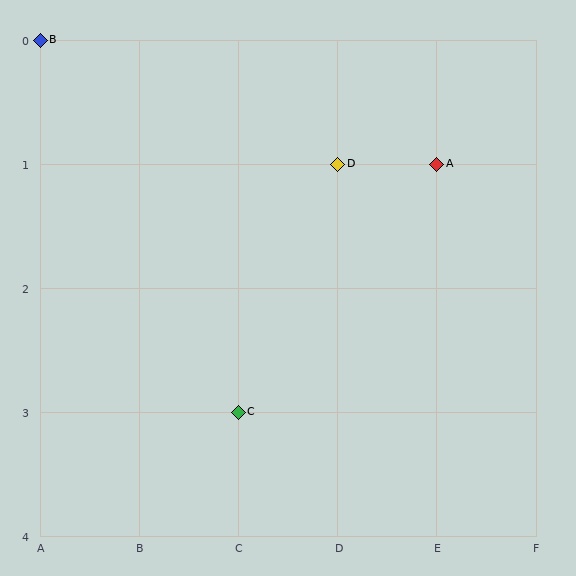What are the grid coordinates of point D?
Point D is at grid coordinates (D, 1).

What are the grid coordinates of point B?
Point B is at grid coordinates (A, 0).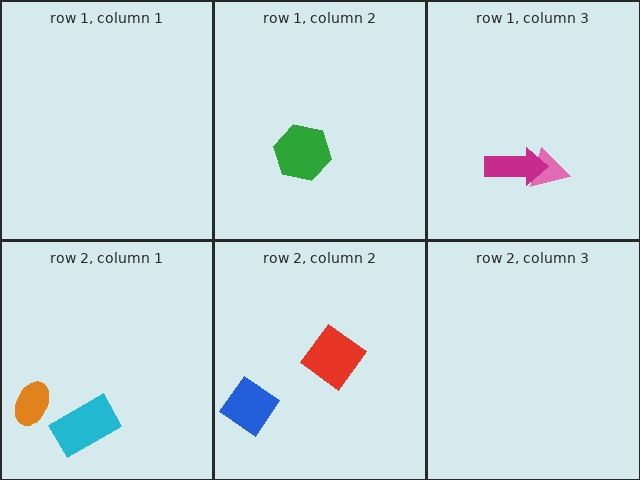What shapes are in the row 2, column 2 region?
The red diamond, the blue diamond.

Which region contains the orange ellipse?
The row 2, column 1 region.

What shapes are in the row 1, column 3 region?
The pink triangle, the magenta arrow.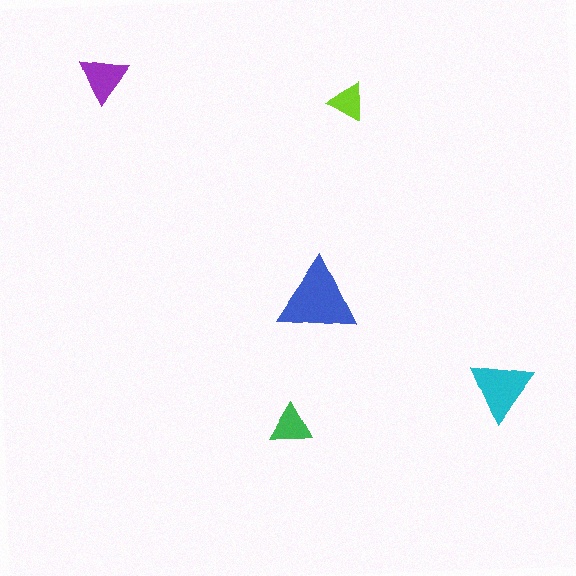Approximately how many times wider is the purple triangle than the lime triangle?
About 1.5 times wider.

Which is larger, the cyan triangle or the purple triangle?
The cyan one.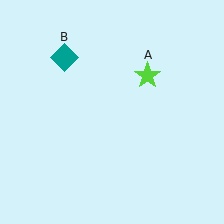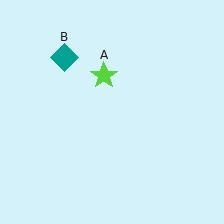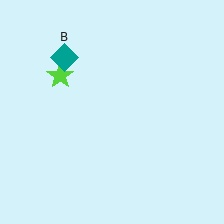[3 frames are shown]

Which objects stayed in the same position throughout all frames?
Teal diamond (object B) remained stationary.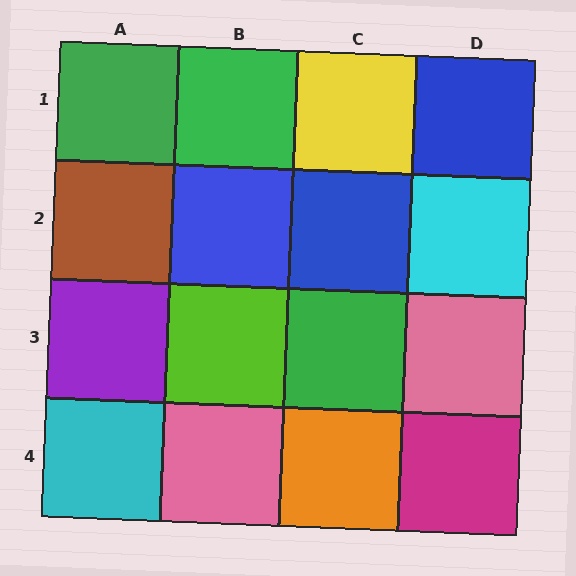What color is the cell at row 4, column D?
Magenta.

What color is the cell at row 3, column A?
Purple.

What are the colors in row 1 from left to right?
Green, green, yellow, blue.